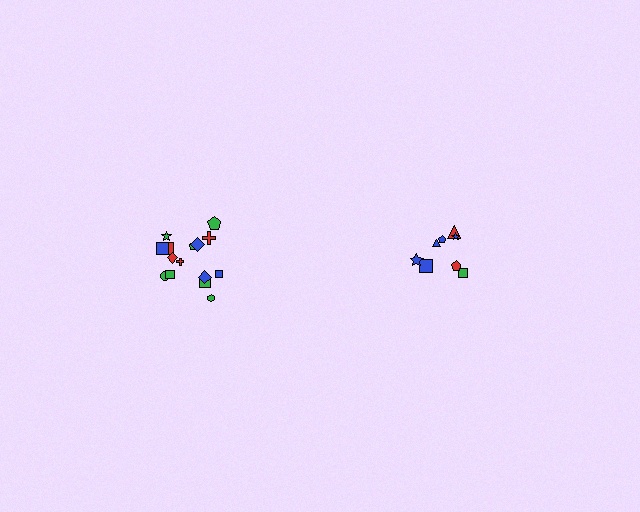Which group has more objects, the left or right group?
The left group.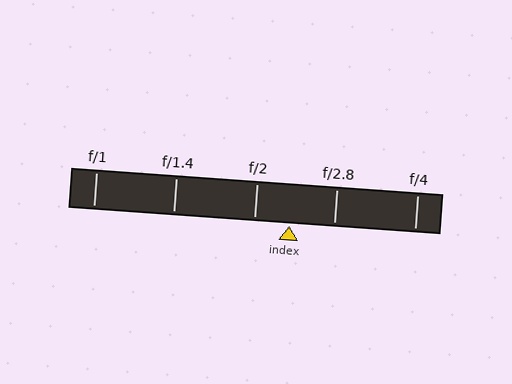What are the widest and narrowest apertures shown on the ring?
The widest aperture shown is f/1 and the narrowest is f/4.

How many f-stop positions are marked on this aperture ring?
There are 5 f-stop positions marked.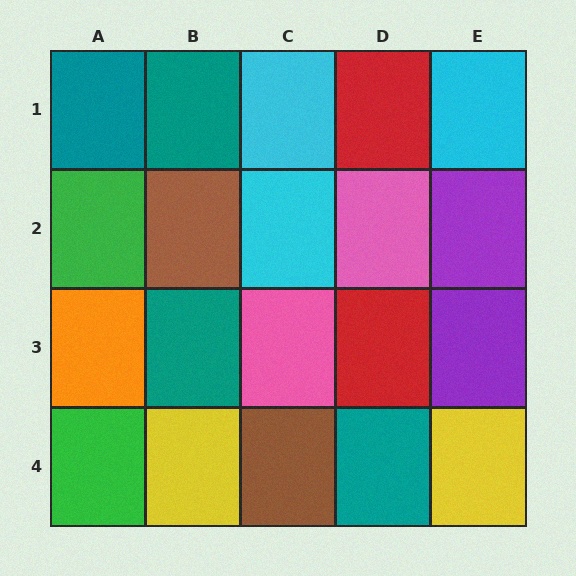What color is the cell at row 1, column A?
Teal.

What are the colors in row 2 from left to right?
Green, brown, cyan, pink, purple.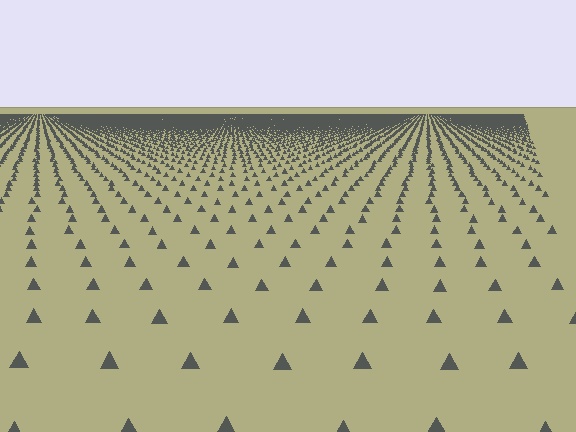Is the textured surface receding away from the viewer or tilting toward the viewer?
The surface is receding away from the viewer. Texture elements get smaller and denser toward the top.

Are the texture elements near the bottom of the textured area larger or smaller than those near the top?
Larger. Near the bottom, elements are closer to the viewer and appear at a bigger on-screen size.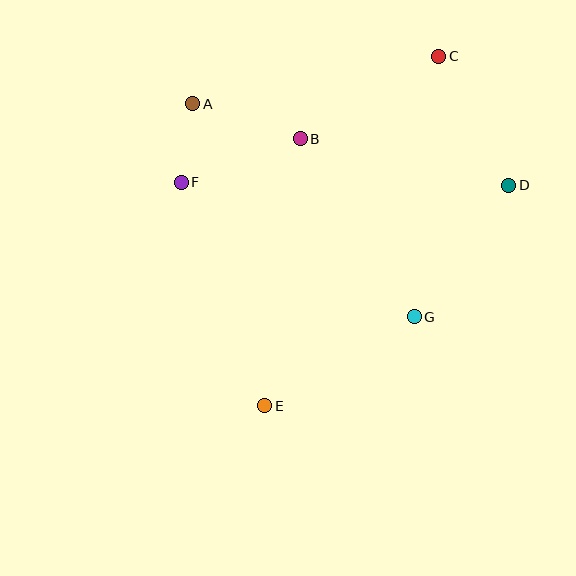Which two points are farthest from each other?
Points C and E are farthest from each other.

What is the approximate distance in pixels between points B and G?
The distance between B and G is approximately 211 pixels.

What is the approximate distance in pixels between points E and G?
The distance between E and G is approximately 174 pixels.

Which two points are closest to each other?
Points A and F are closest to each other.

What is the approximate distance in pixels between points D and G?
The distance between D and G is approximately 162 pixels.